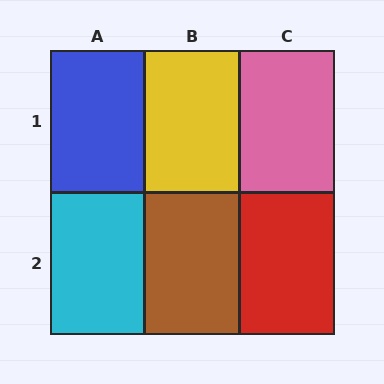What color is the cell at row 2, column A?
Cyan.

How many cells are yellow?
1 cell is yellow.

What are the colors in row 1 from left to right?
Blue, yellow, pink.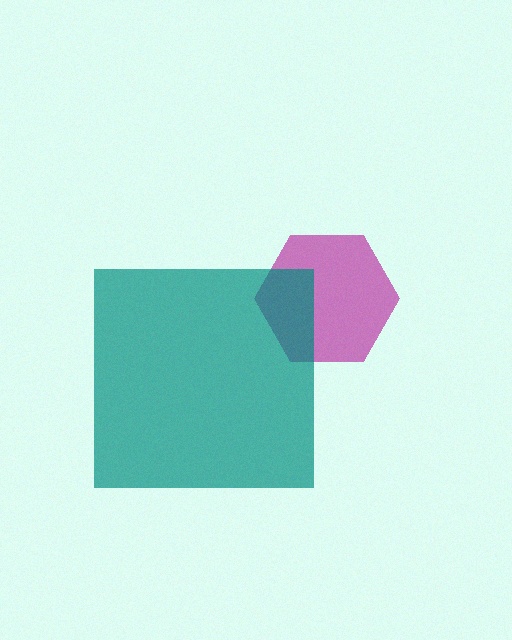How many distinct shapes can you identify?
There are 2 distinct shapes: a magenta hexagon, a teal square.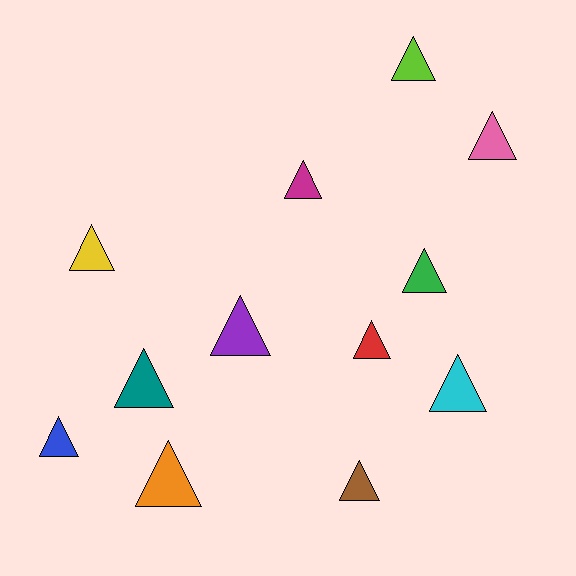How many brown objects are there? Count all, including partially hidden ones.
There is 1 brown object.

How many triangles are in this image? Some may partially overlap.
There are 12 triangles.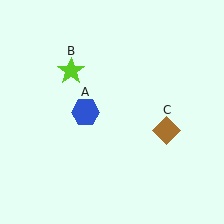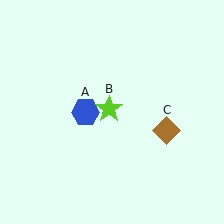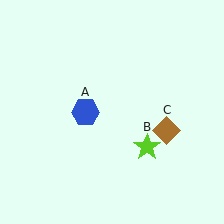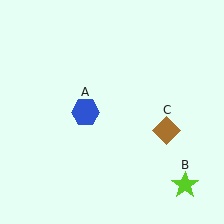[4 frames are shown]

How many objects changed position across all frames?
1 object changed position: lime star (object B).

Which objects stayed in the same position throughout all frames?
Blue hexagon (object A) and brown diamond (object C) remained stationary.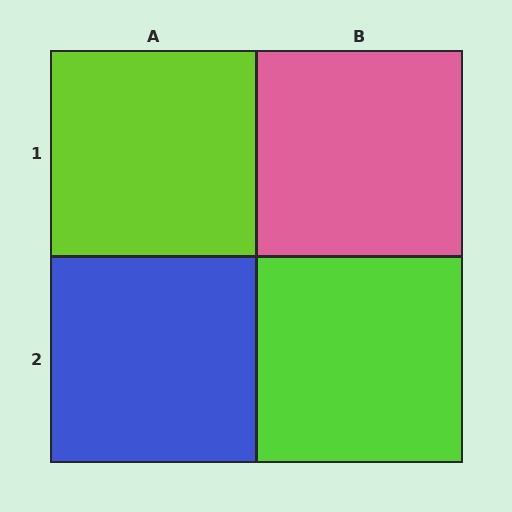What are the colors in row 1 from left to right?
Lime, pink.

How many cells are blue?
1 cell is blue.